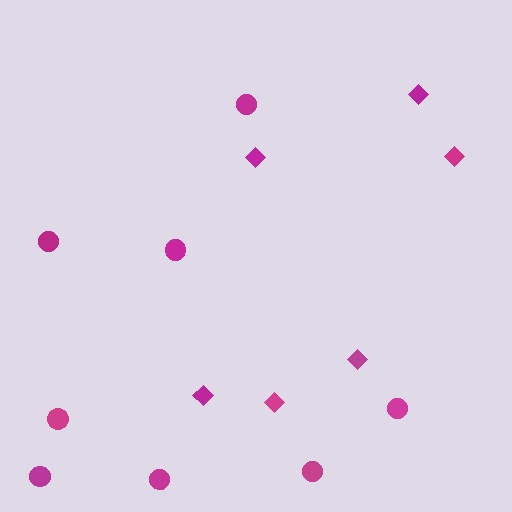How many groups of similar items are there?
There are 2 groups: one group of diamonds (6) and one group of circles (8).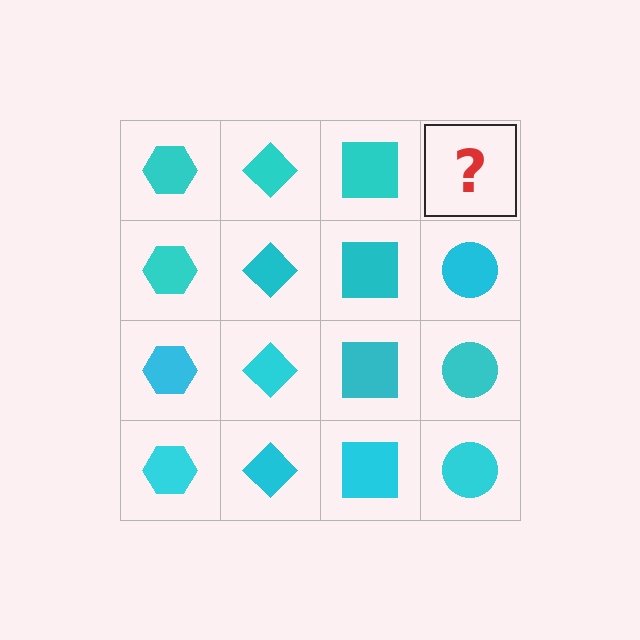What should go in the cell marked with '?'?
The missing cell should contain a cyan circle.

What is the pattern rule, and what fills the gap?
The rule is that each column has a consistent shape. The gap should be filled with a cyan circle.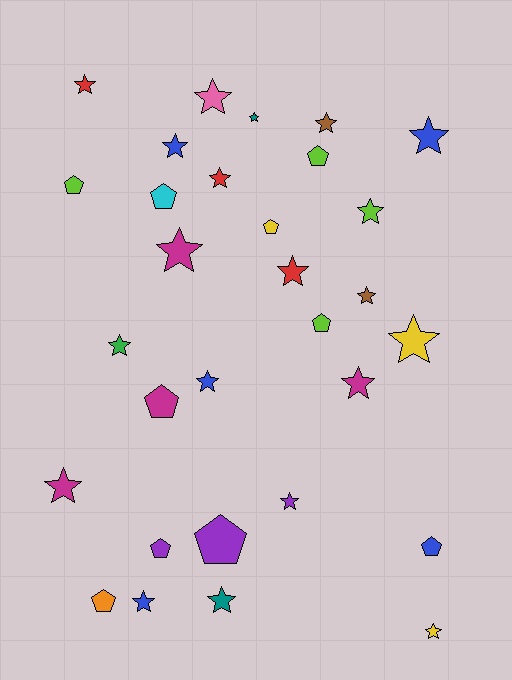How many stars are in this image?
There are 20 stars.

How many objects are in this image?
There are 30 objects.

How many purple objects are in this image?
There are 3 purple objects.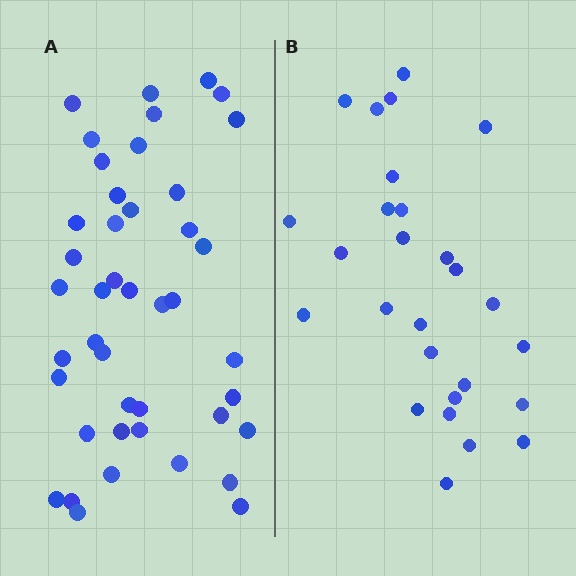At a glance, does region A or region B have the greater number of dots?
Region A (the left region) has more dots.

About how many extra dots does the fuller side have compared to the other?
Region A has approximately 15 more dots than region B.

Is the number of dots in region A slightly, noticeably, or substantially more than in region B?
Region A has substantially more. The ratio is roughly 1.6 to 1.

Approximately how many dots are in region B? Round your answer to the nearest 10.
About 30 dots. (The exact count is 27, which rounds to 30.)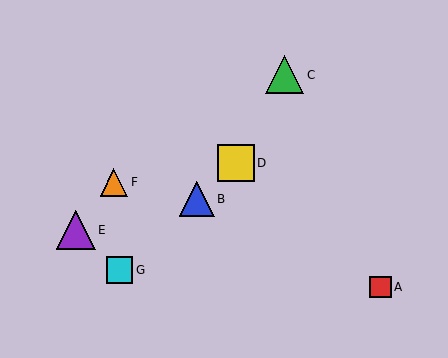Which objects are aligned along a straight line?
Objects B, D, G are aligned along a straight line.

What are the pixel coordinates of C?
Object C is at (285, 75).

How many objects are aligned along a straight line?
3 objects (B, D, G) are aligned along a straight line.